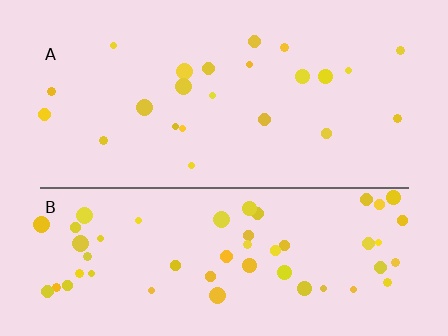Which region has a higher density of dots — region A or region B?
B (the bottom).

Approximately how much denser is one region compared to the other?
Approximately 2.4× — region B over region A.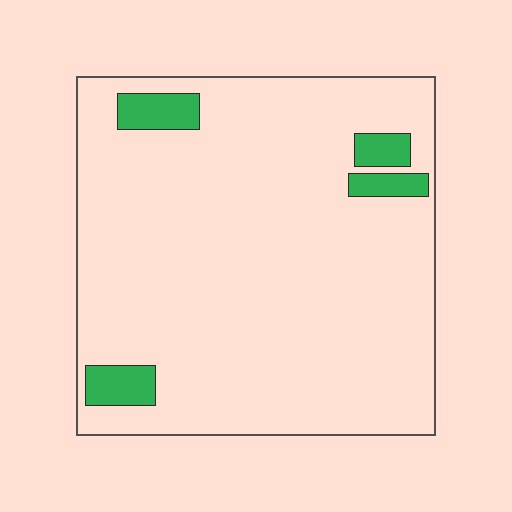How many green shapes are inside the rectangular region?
4.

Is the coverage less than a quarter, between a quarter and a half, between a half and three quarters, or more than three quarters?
Less than a quarter.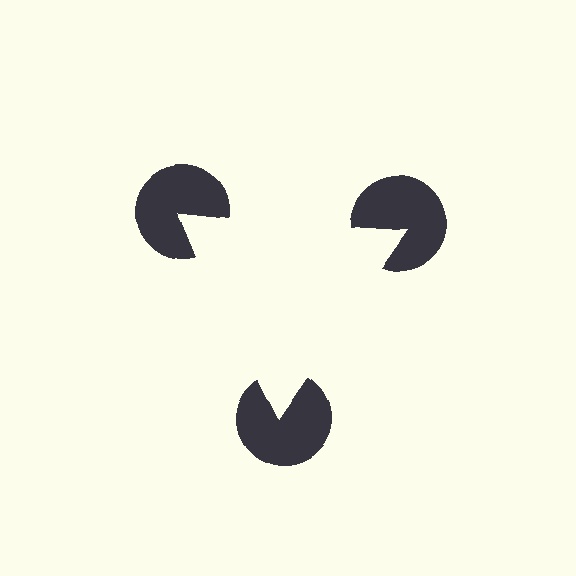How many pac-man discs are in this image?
There are 3 — one at each vertex of the illusory triangle.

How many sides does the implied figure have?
3 sides.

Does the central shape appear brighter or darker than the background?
It typically appears slightly brighter than the background, even though no actual brightness change is drawn.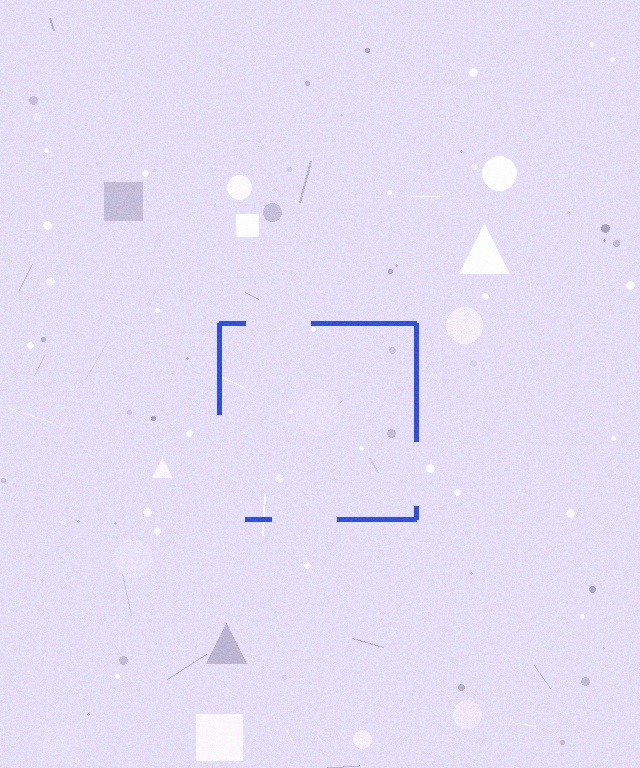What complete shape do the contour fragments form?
The contour fragments form a square.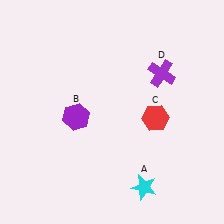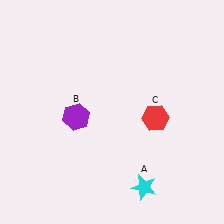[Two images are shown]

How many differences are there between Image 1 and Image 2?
There is 1 difference between the two images.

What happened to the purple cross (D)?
The purple cross (D) was removed in Image 2. It was in the top-right area of Image 1.